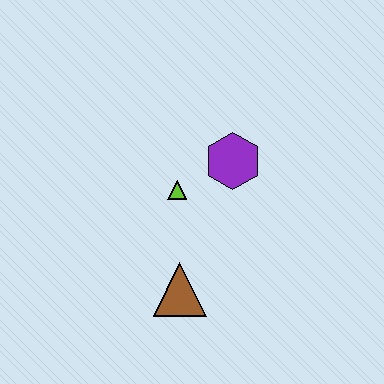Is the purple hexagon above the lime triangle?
Yes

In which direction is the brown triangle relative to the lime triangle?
The brown triangle is below the lime triangle.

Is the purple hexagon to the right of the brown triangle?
Yes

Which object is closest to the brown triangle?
The lime triangle is closest to the brown triangle.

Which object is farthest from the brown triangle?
The purple hexagon is farthest from the brown triangle.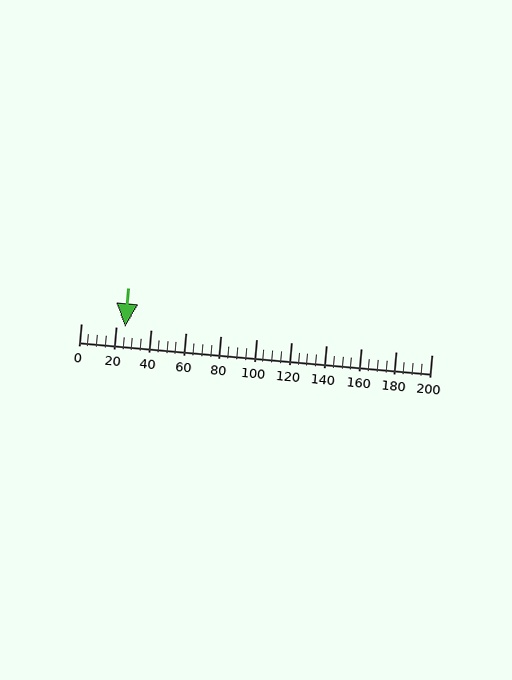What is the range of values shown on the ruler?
The ruler shows values from 0 to 200.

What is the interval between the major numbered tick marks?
The major tick marks are spaced 20 units apart.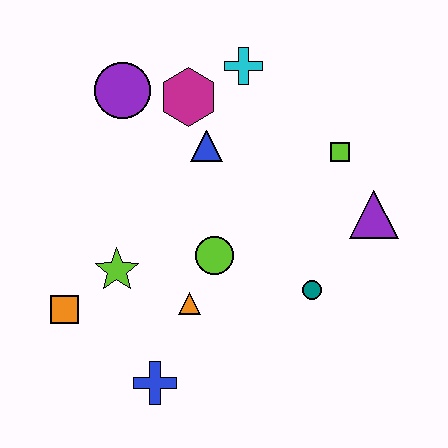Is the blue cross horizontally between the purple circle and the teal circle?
Yes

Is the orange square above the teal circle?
No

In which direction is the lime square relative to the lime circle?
The lime square is to the right of the lime circle.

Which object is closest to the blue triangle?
The magenta hexagon is closest to the blue triangle.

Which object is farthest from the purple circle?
The blue cross is farthest from the purple circle.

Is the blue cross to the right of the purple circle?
Yes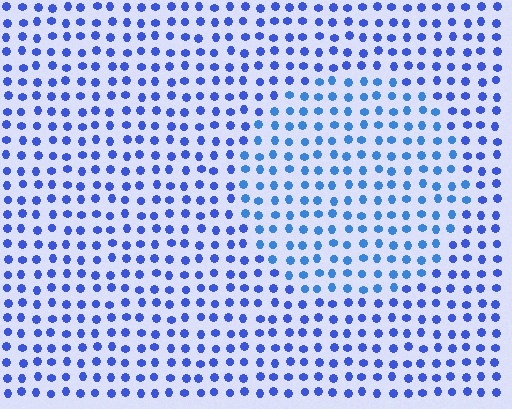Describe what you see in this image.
The image is filled with small blue elements in a uniform arrangement. A circle-shaped region is visible where the elements are tinted to a slightly different hue, forming a subtle color boundary.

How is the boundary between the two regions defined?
The boundary is defined purely by a slight shift in hue (about 19 degrees). Spacing, size, and orientation are identical on both sides.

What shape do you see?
I see a circle.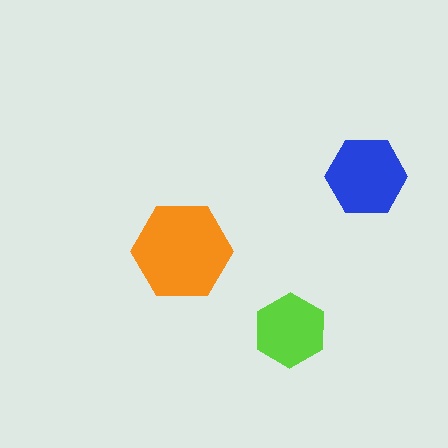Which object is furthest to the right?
The blue hexagon is rightmost.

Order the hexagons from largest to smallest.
the orange one, the blue one, the lime one.